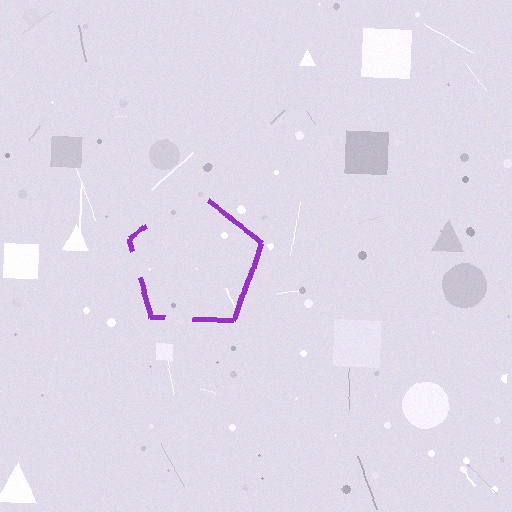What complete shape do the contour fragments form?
The contour fragments form a pentagon.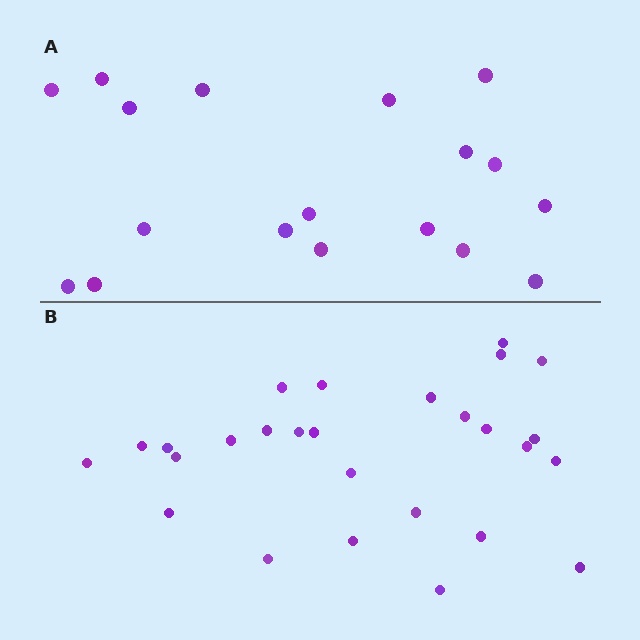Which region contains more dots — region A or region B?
Region B (the bottom region) has more dots.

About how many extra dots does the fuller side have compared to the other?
Region B has roughly 8 or so more dots than region A.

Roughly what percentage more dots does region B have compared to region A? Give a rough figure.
About 50% more.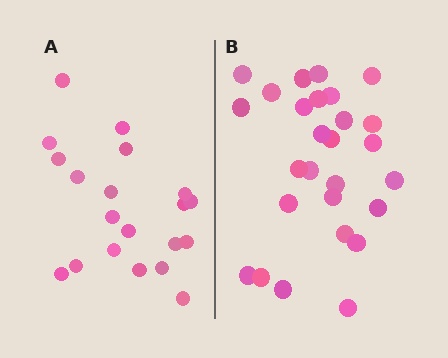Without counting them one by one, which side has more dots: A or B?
Region B (the right region) has more dots.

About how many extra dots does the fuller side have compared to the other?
Region B has roughly 8 or so more dots than region A.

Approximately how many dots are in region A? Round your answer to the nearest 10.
About 20 dots.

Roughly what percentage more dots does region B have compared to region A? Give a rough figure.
About 35% more.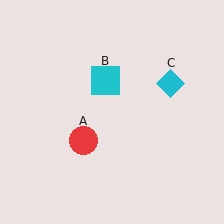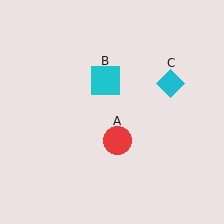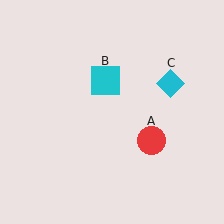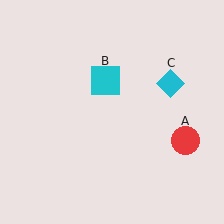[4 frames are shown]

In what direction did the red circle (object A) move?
The red circle (object A) moved right.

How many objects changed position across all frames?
1 object changed position: red circle (object A).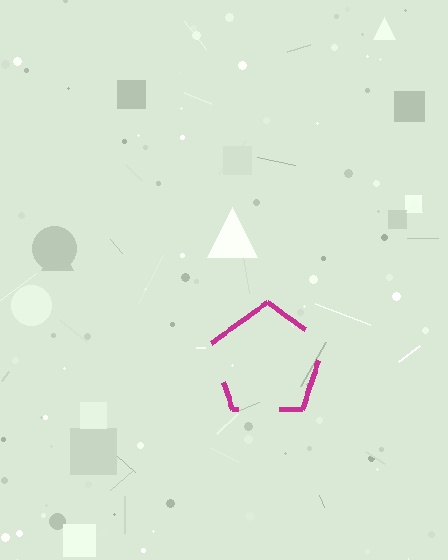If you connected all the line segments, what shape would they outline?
They would outline a pentagon.